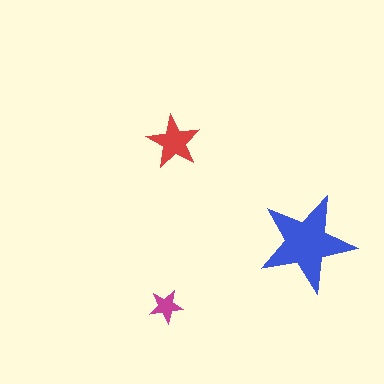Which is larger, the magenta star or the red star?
The red one.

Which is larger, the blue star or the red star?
The blue one.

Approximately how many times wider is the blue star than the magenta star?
About 3 times wider.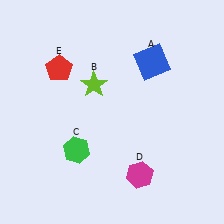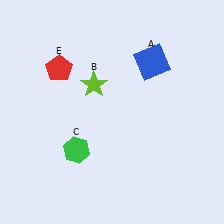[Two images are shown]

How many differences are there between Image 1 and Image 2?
There is 1 difference between the two images.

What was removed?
The magenta hexagon (D) was removed in Image 2.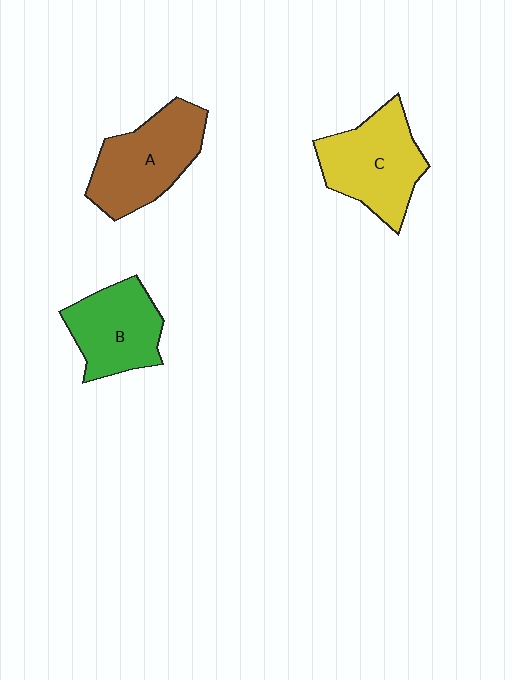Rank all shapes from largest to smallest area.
From largest to smallest: A (brown), C (yellow), B (green).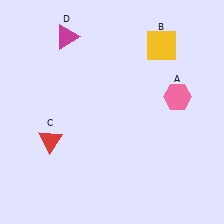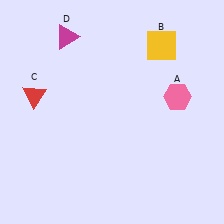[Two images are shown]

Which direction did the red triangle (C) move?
The red triangle (C) moved up.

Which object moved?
The red triangle (C) moved up.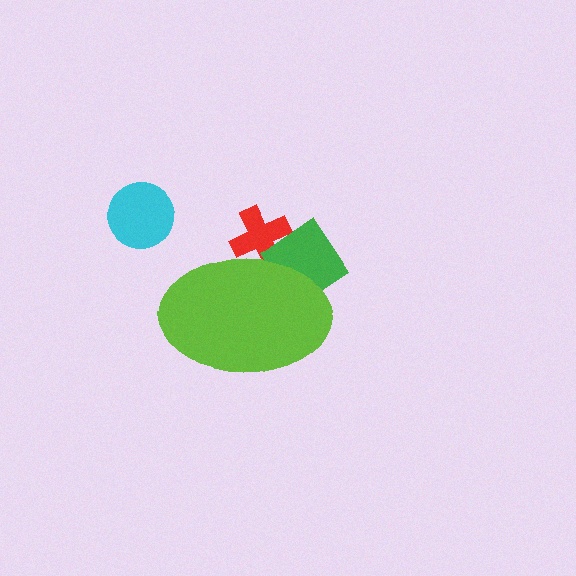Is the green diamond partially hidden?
Yes, the green diamond is partially hidden behind the lime ellipse.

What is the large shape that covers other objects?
A lime ellipse.